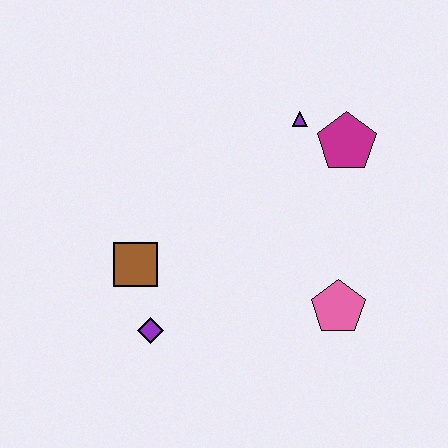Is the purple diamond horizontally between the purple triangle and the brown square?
Yes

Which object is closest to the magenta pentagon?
The purple triangle is closest to the magenta pentagon.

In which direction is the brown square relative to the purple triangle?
The brown square is to the left of the purple triangle.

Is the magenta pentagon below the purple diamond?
No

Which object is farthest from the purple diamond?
The magenta pentagon is farthest from the purple diamond.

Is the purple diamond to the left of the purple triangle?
Yes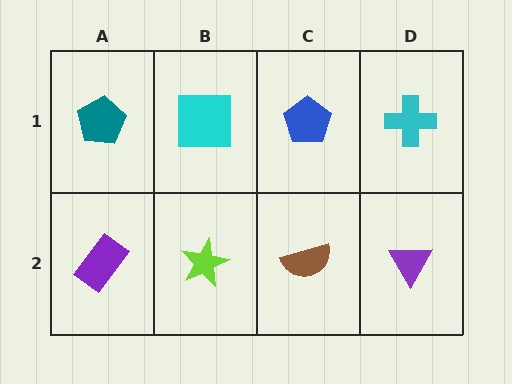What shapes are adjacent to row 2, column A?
A teal pentagon (row 1, column A), a lime star (row 2, column B).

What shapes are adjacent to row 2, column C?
A blue pentagon (row 1, column C), a lime star (row 2, column B), a purple triangle (row 2, column D).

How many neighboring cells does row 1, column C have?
3.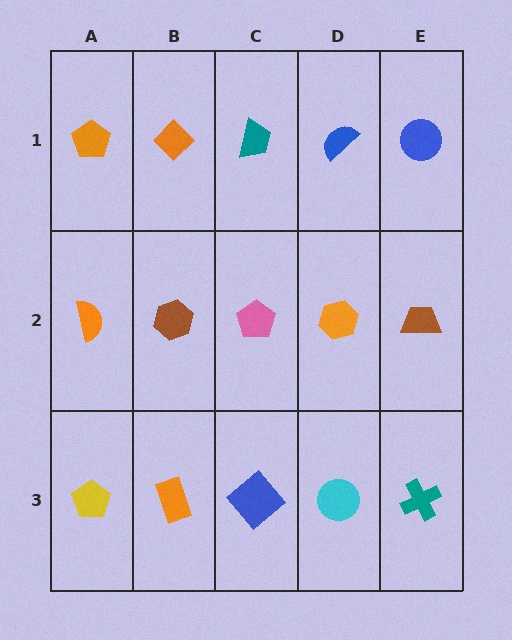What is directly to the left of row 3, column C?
An orange rectangle.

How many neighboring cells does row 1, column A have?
2.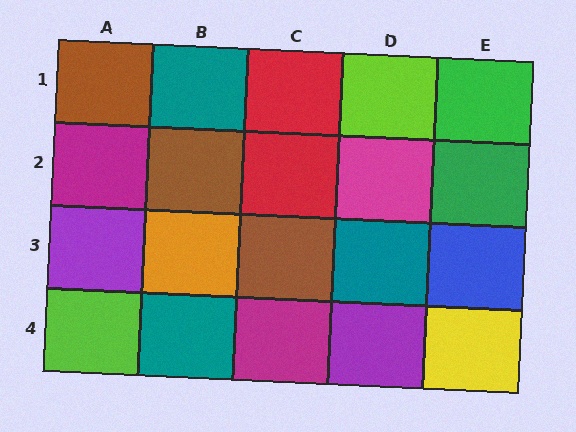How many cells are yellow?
1 cell is yellow.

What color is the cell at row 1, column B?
Teal.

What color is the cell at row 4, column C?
Magenta.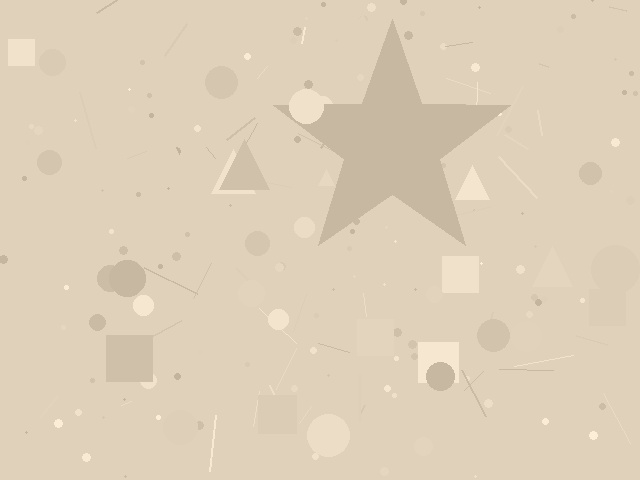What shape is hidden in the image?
A star is hidden in the image.